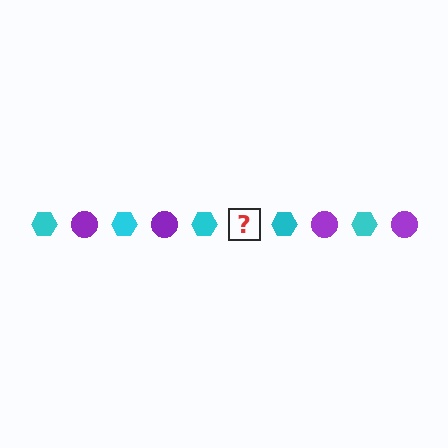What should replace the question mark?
The question mark should be replaced with a purple circle.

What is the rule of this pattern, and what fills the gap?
The rule is that the pattern alternates between cyan hexagon and purple circle. The gap should be filled with a purple circle.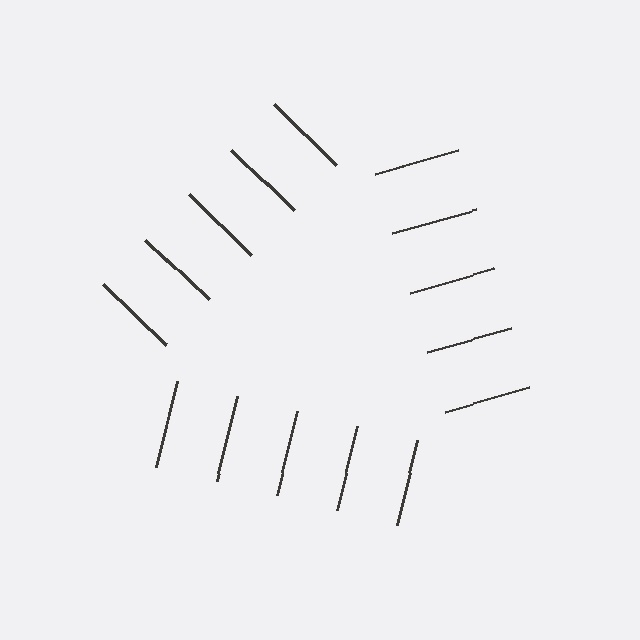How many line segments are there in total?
15 — 5 along each of the 3 edges.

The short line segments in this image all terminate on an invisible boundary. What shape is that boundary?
An illusory triangle — the line segments terminate on its edges but no continuous stroke is drawn.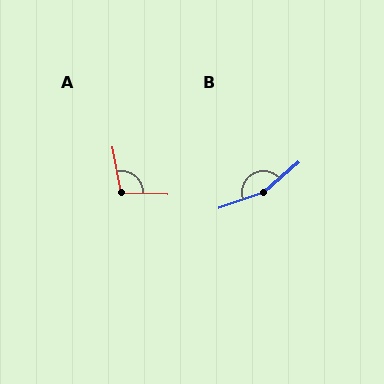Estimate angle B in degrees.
Approximately 159 degrees.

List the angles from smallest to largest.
A (102°), B (159°).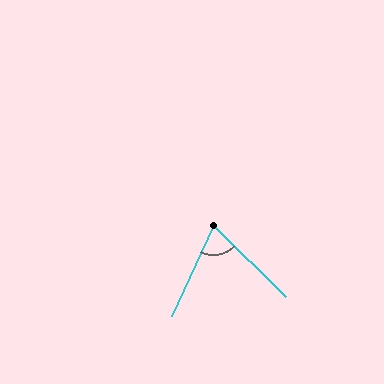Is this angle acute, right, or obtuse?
It is acute.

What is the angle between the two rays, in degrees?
Approximately 70 degrees.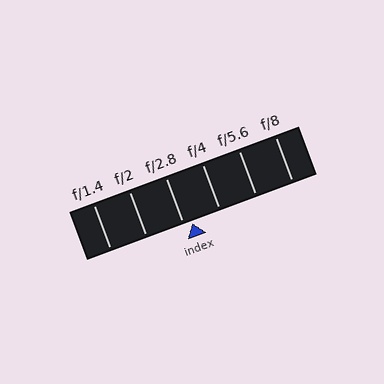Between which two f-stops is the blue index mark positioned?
The index mark is between f/2.8 and f/4.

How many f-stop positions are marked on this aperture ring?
There are 6 f-stop positions marked.